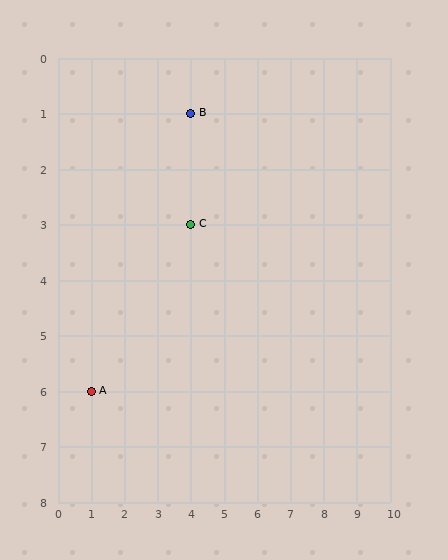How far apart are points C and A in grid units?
Points C and A are 3 columns and 3 rows apart (about 4.2 grid units diagonally).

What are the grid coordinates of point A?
Point A is at grid coordinates (1, 6).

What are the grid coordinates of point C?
Point C is at grid coordinates (4, 3).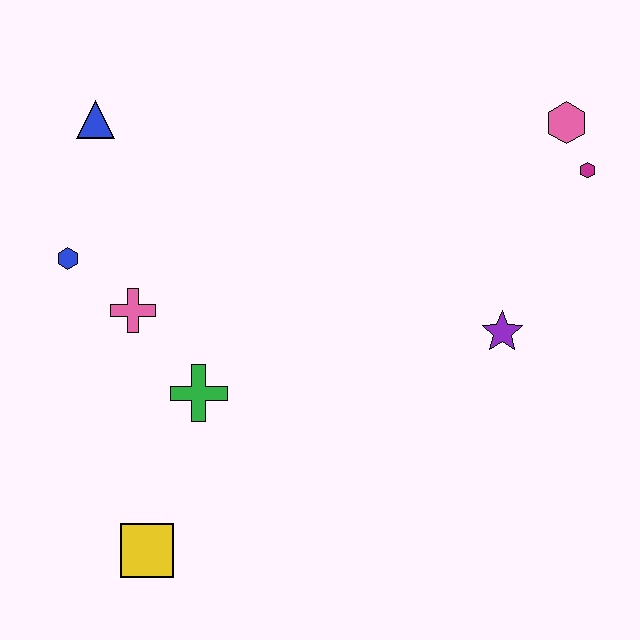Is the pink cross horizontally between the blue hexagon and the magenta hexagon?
Yes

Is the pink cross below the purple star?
No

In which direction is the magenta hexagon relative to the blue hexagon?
The magenta hexagon is to the right of the blue hexagon.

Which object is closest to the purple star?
The magenta hexagon is closest to the purple star.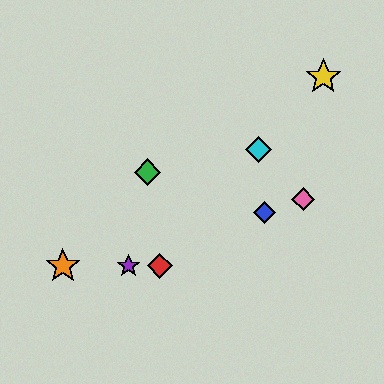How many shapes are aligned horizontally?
3 shapes (the red diamond, the purple star, the orange star) are aligned horizontally.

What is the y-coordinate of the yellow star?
The yellow star is at y≈77.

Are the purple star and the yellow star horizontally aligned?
No, the purple star is at y≈266 and the yellow star is at y≈77.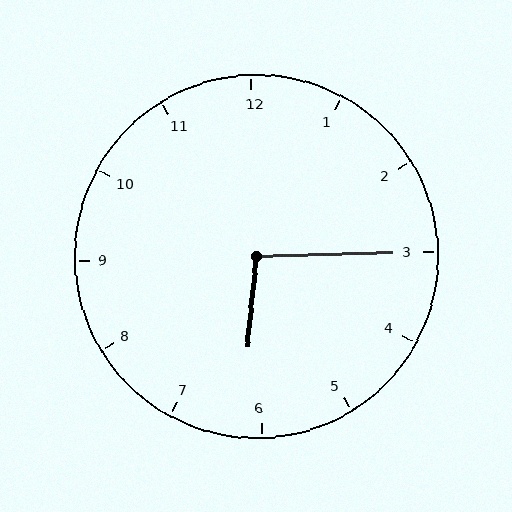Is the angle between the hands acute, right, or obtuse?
It is obtuse.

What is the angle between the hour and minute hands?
Approximately 98 degrees.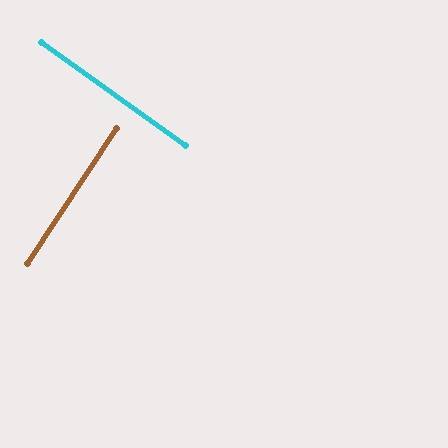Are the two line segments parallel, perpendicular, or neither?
Perpendicular — they meet at approximately 88°.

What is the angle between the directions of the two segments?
Approximately 88 degrees.